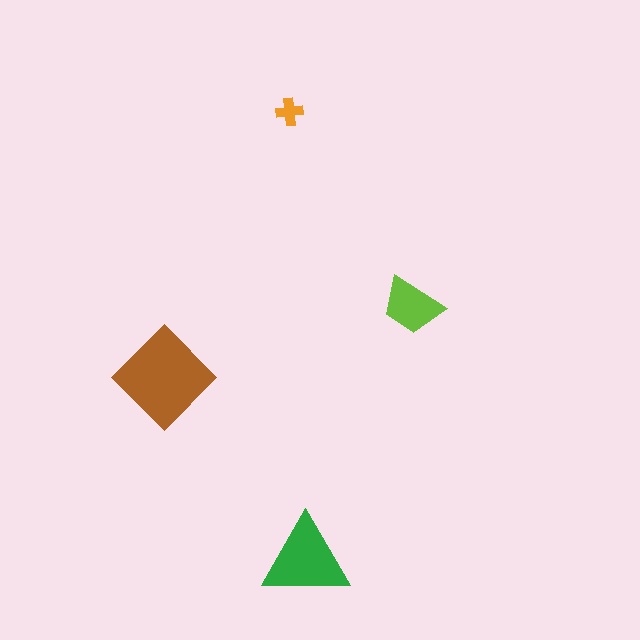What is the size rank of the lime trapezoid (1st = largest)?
3rd.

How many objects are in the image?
There are 4 objects in the image.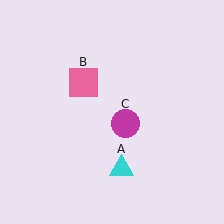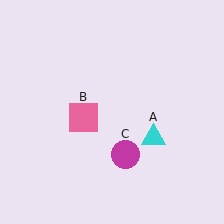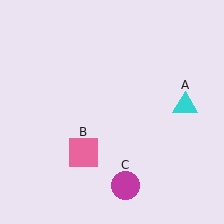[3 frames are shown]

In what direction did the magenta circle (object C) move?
The magenta circle (object C) moved down.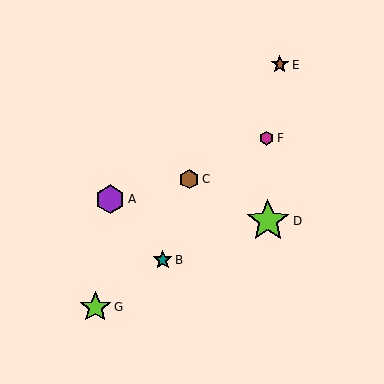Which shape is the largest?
The lime star (labeled D) is the largest.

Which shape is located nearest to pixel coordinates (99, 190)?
The purple hexagon (labeled A) at (110, 199) is nearest to that location.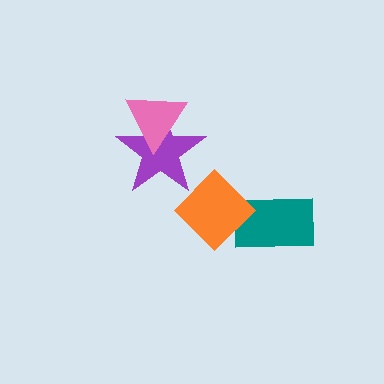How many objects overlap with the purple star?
1 object overlaps with the purple star.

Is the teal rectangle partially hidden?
Yes, it is partially covered by another shape.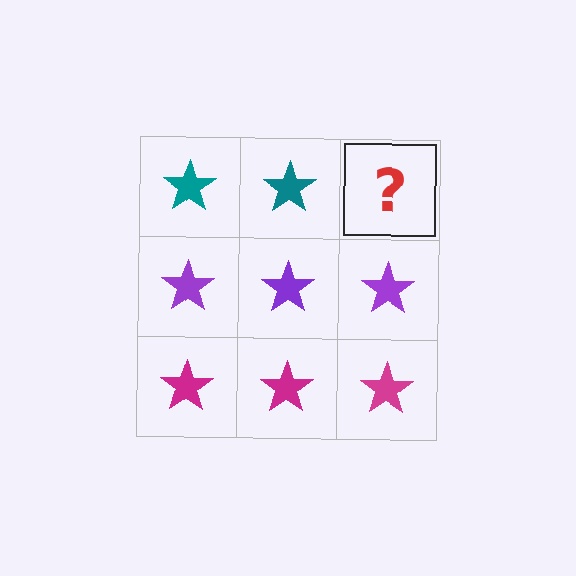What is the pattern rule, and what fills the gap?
The rule is that each row has a consistent color. The gap should be filled with a teal star.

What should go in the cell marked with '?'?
The missing cell should contain a teal star.